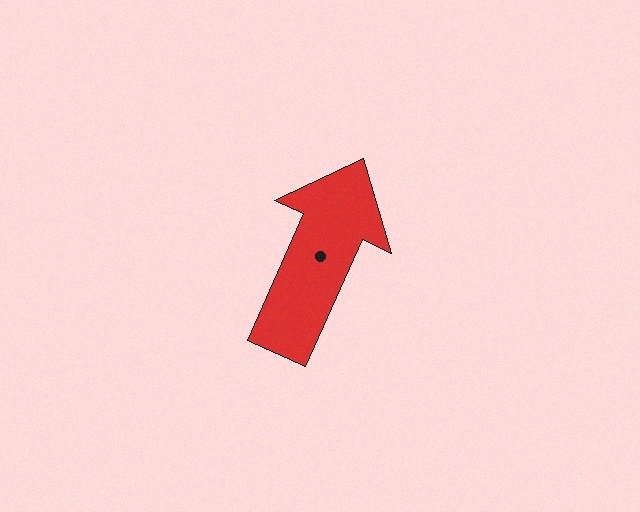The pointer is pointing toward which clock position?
Roughly 1 o'clock.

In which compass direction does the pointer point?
Northeast.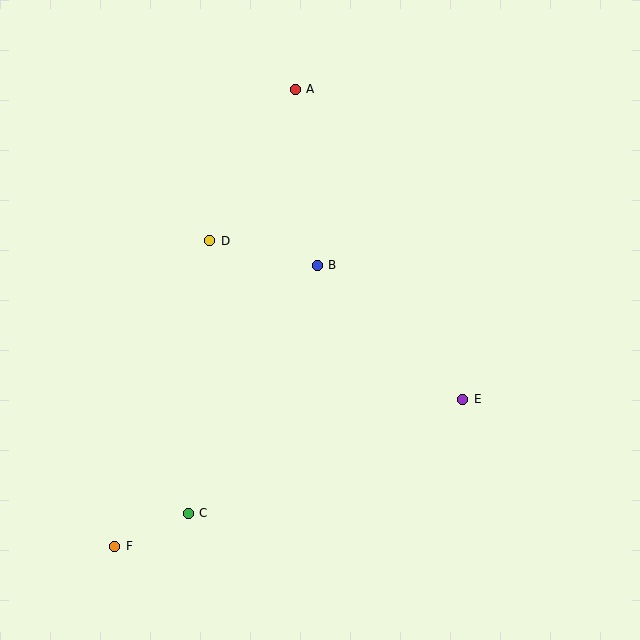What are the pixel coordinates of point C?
Point C is at (188, 513).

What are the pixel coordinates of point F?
Point F is at (115, 546).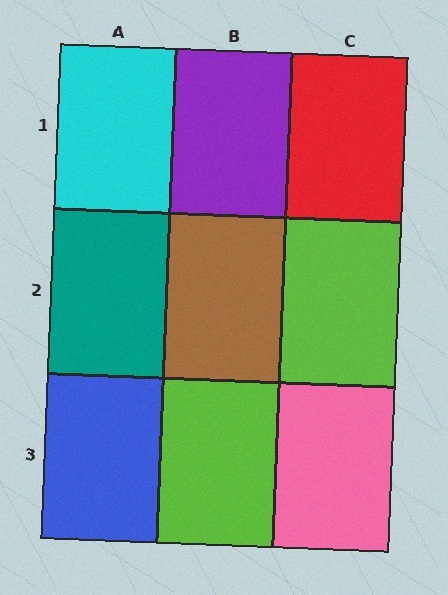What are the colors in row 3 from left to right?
Blue, lime, pink.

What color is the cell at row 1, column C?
Red.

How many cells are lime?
2 cells are lime.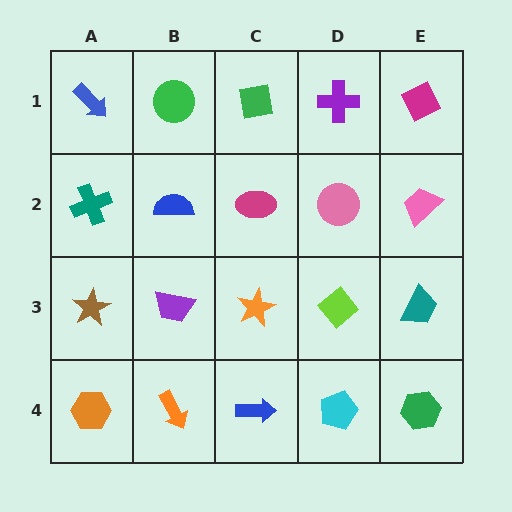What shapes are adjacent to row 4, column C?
An orange star (row 3, column C), an orange arrow (row 4, column B), a cyan pentagon (row 4, column D).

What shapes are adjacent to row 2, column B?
A green circle (row 1, column B), a purple trapezoid (row 3, column B), a teal cross (row 2, column A), a magenta ellipse (row 2, column C).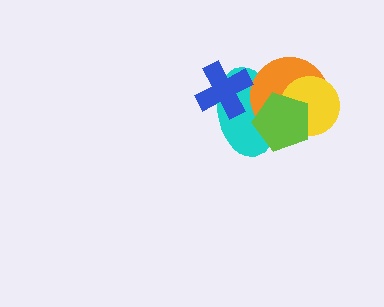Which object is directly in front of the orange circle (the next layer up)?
The yellow circle is directly in front of the orange circle.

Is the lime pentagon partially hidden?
No, no other shape covers it.